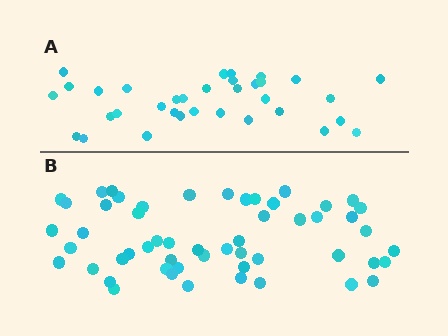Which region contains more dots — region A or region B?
Region B (the bottom region) has more dots.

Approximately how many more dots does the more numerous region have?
Region B has approximately 20 more dots than region A.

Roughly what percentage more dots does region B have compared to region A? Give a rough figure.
About 60% more.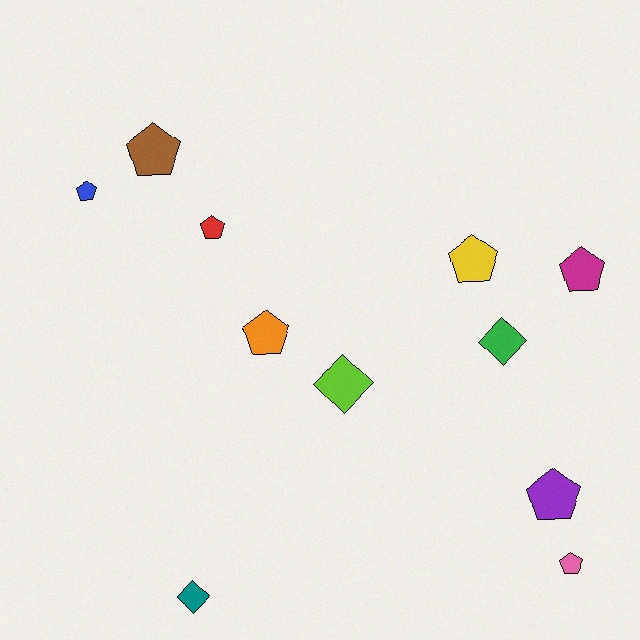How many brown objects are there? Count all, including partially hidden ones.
There is 1 brown object.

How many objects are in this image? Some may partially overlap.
There are 11 objects.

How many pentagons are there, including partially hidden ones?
There are 8 pentagons.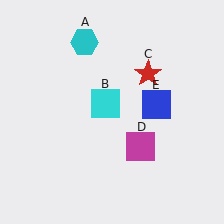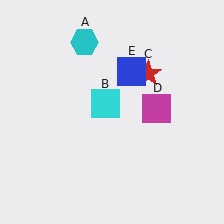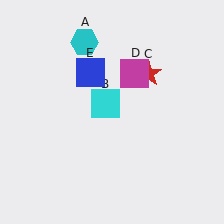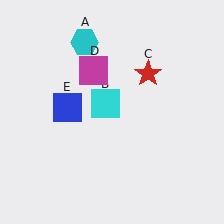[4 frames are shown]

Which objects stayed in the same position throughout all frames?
Cyan hexagon (object A) and cyan square (object B) and red star (object C) remained stationary.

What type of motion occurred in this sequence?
The magenta square (object D), blue square (object E) rotated counterclockwise around the center of the scene.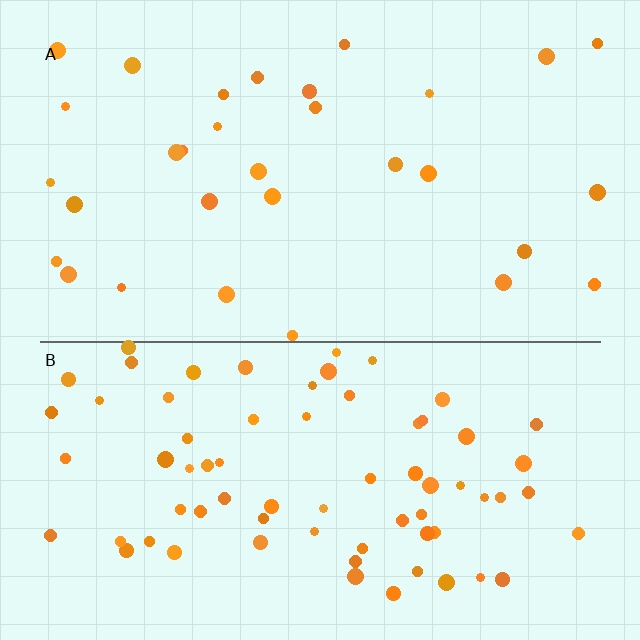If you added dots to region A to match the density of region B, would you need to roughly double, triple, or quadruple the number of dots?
Approximately double.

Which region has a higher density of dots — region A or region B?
B (the bottom).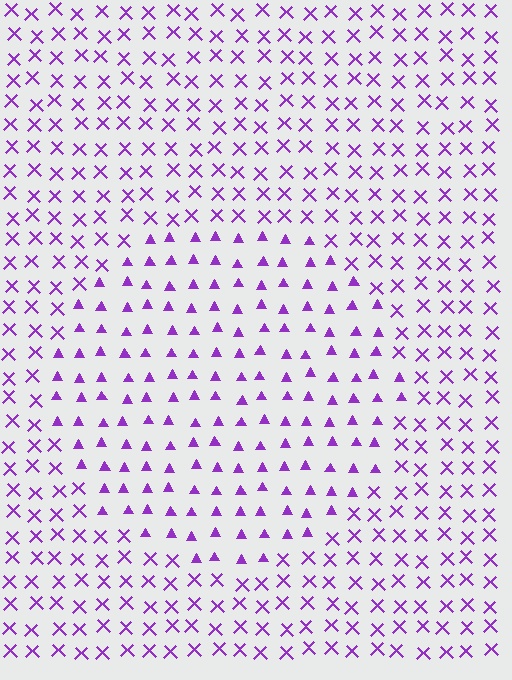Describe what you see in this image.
The image is filled with small purple elements arranged in a uniform grid. A circle-shaped region contains triangles, while the surrounding area contains X marks. The boundary is defined purely by the change in element shape.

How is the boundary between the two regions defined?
The boundary is defined by a change in element shape: triangles inside vs. X marks outside. All elements share the same color and spacing.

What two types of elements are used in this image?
The image uses triangles inside the circle region and X marks outside it.